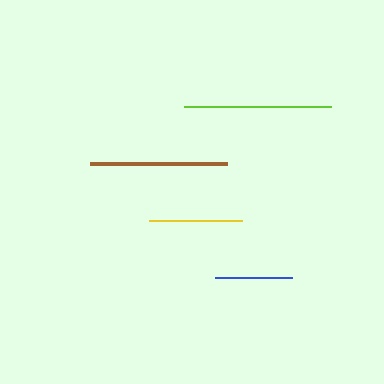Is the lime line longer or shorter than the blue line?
The lime line is longer than the blue line.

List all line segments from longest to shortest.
From longest to shortest: lime, brown, yellow, blue.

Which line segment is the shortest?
The blue line is the shortest at approximately 78 pixels.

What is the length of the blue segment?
The blue segment is approximately 78 pixels long.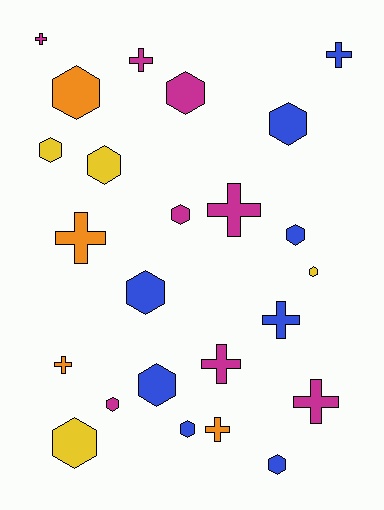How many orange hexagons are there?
There is 1 orange hexagon.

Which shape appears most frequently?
Hexagon, with 14 objects.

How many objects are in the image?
There are 24 objects.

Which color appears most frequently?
Blue, with 8 objects.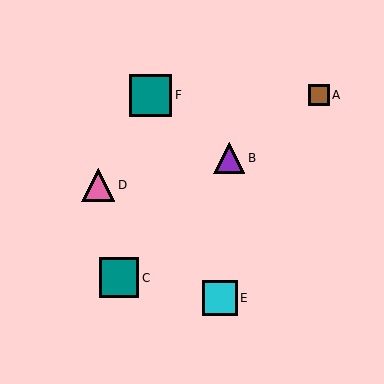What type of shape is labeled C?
Shape C is a teal square.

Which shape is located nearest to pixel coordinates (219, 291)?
The cyan square (labeled E) at (220, 298) is nearest to that location.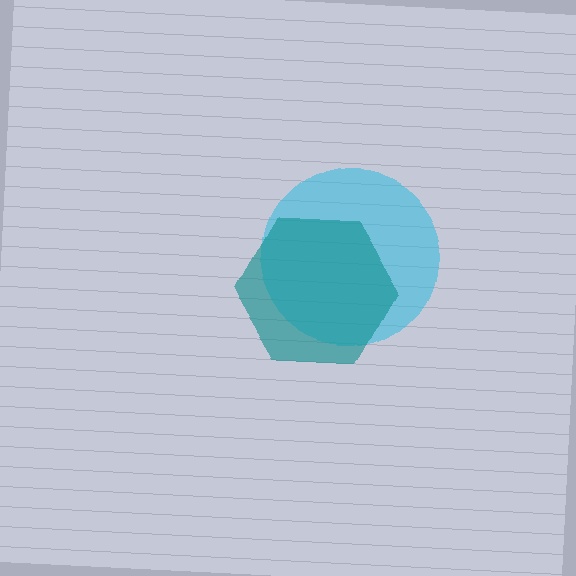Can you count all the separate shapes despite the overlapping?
Yes, there are 2 separate shapes.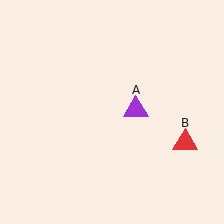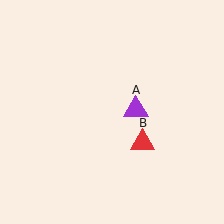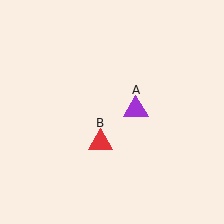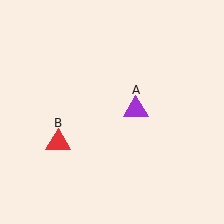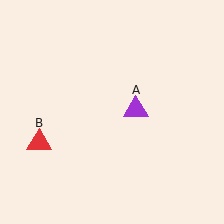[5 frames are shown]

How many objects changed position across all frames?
1 object changed position: red triangle (object B).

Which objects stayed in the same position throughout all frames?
Purple triangle (object A) remained stationary.